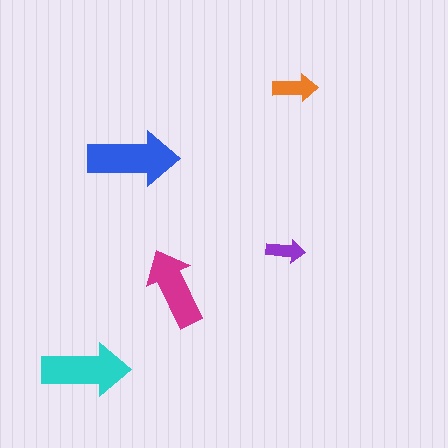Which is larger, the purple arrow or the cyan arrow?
The cyan one.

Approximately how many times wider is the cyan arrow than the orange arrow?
About 2 times wider.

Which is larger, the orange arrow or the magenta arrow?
The magenta one.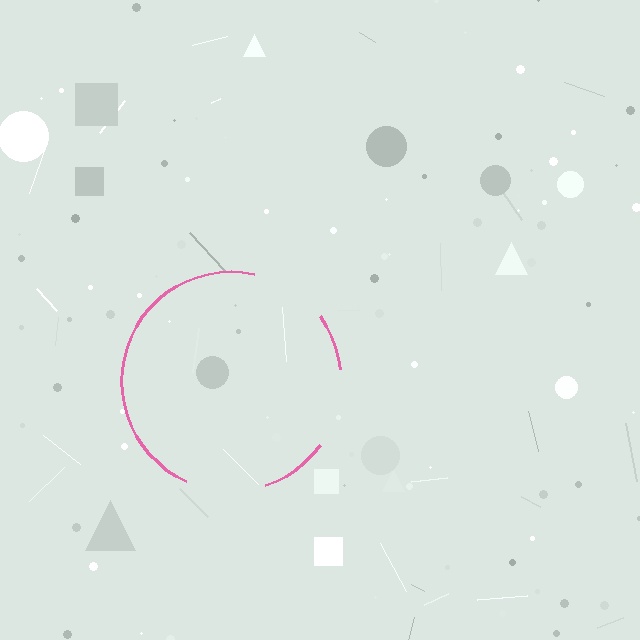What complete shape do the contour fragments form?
The contour fragments form a circle.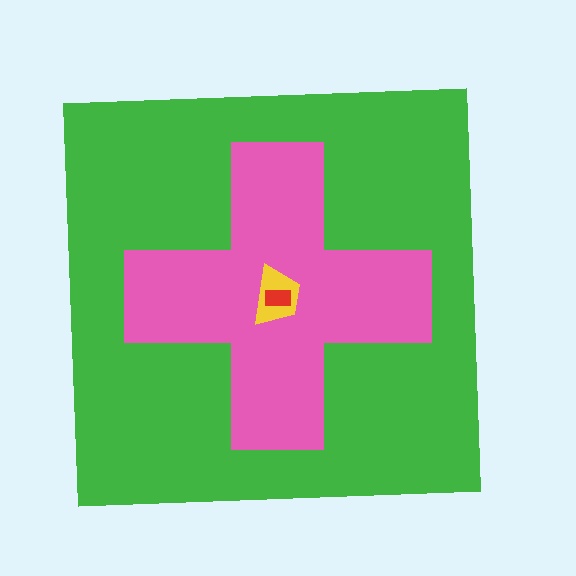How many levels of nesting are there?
4.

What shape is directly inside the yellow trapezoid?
The red rectangle.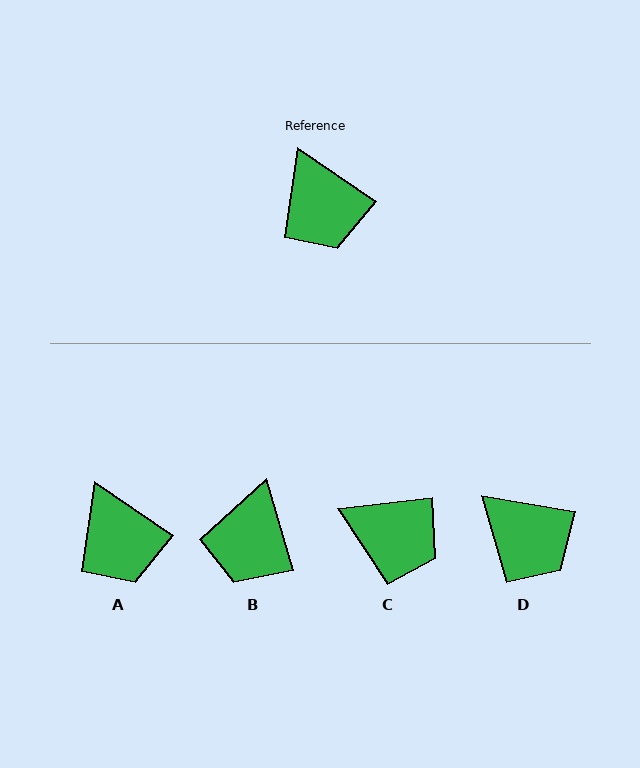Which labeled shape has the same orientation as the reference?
A.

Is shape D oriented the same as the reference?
No, it is off by about 24 degrees.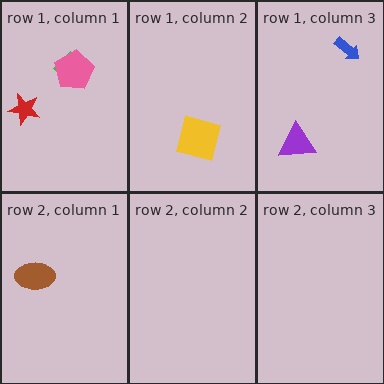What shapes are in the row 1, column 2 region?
The yellow square.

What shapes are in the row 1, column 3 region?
The purple triangle, the blue arrow.